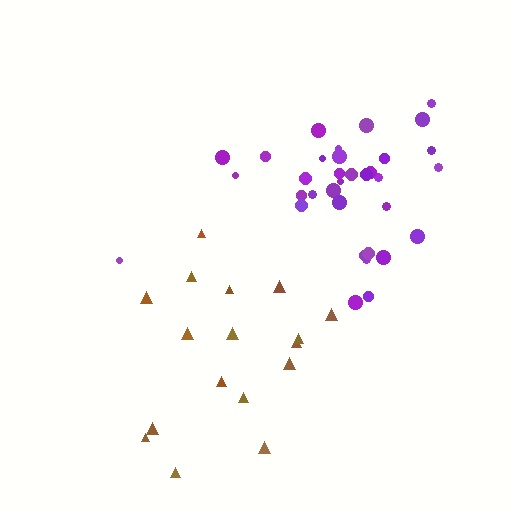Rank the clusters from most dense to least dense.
purple, brown.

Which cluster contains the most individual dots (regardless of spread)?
Purple (35).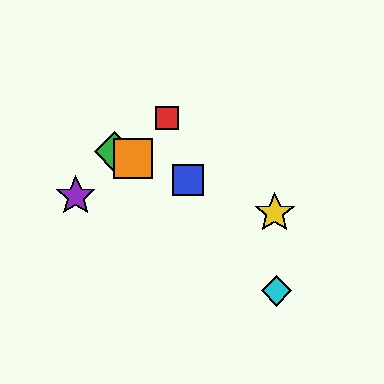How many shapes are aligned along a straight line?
4 shapes (the blue square, the green diamond, the yellow star, the orange square) are aligned along a straight line.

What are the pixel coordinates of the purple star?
The purple star is at (76, 196).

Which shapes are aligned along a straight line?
The blue square, the green diamond, the yellow star, the orange square are aligned along a straight line.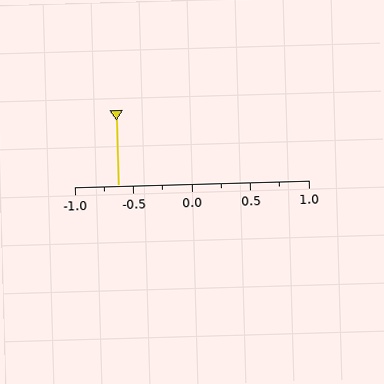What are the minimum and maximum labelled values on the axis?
The axis runs from -1.0 to 1.0.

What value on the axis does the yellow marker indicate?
The marker indicates approximately -0.62.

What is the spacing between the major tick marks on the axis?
The major ticks are spaced 0.5 apart.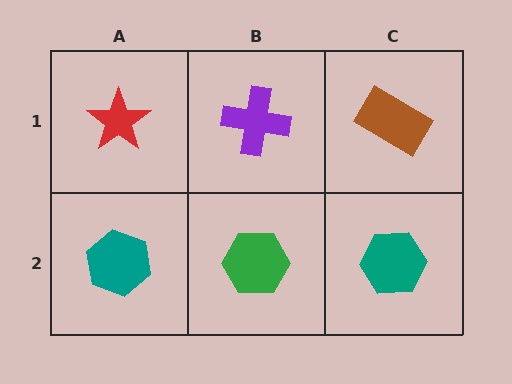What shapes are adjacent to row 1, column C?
A teal hexagon (row 2, column C), a purple cross (row 1, column B).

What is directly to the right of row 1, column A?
A purple cross.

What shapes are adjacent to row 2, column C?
A brown rectangle (row 1, column C), a green hexagon (row 2, column B).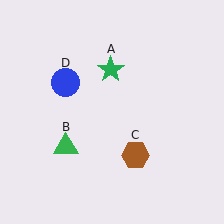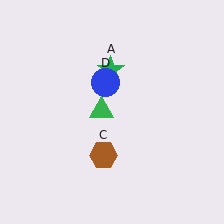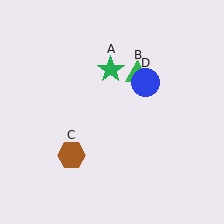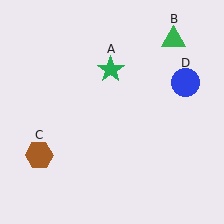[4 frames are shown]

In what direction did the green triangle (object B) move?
The green triangle (object B) moved up and to the right.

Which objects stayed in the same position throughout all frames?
Green star (object A) remained stationary.